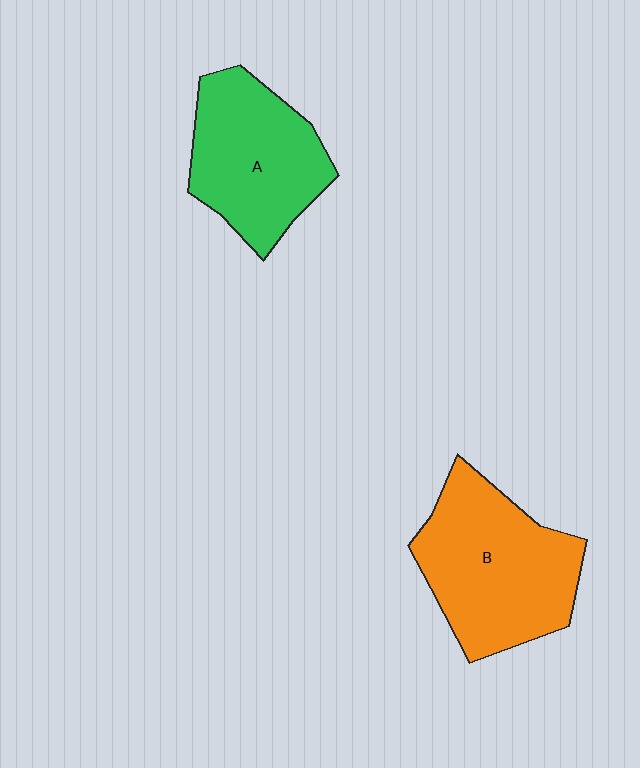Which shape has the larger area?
Shape B (orange).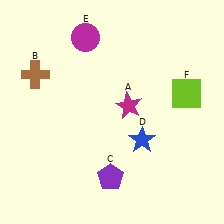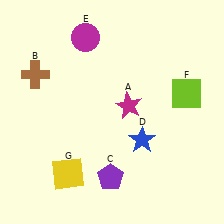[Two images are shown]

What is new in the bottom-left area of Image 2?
A yellow square (G) was added in the bottom-left area of Image 2.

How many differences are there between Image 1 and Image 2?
There is 1 difference between the two images.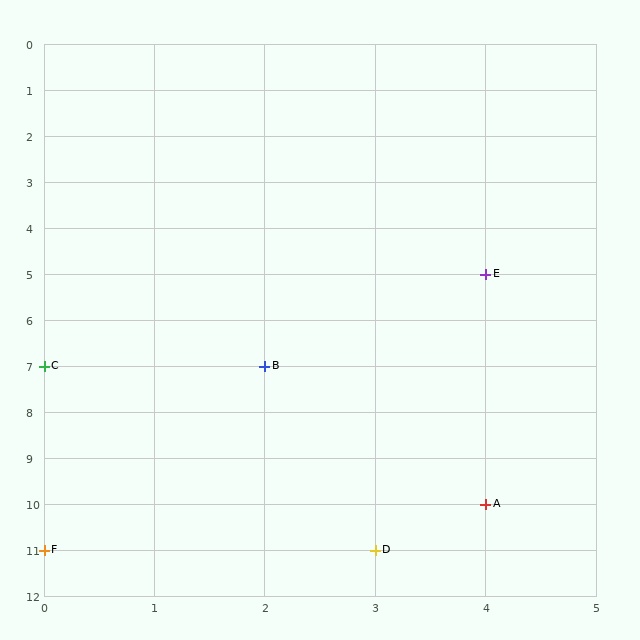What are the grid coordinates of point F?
Point F is at grid coordinates (0, 11).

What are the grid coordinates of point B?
Point B is at grid coordinates (2, 7).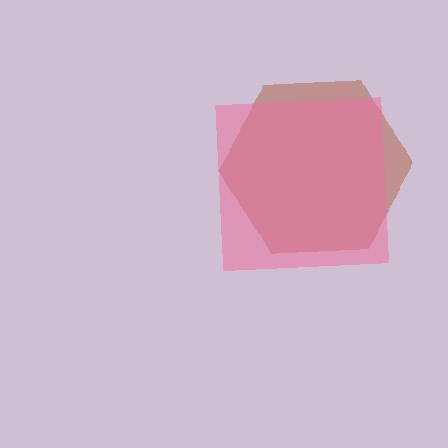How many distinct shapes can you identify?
There are 2 distinct shapes: a brown hexagon, a pink square.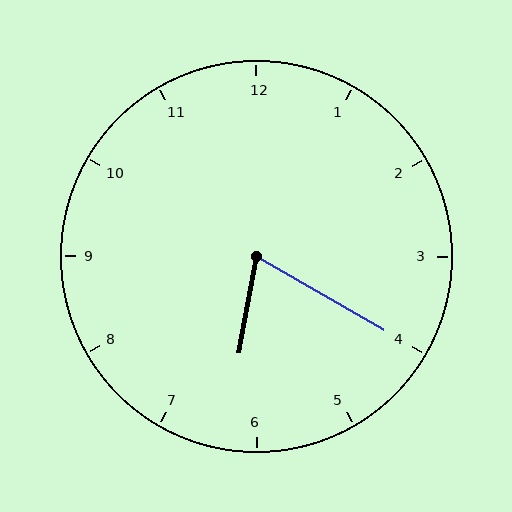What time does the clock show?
6:20.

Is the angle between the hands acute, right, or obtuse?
It is acute.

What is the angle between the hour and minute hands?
Approximately 70 degrees.